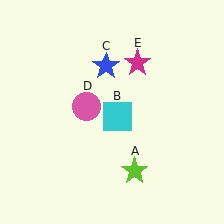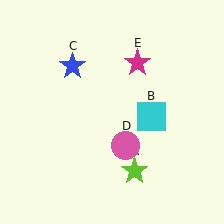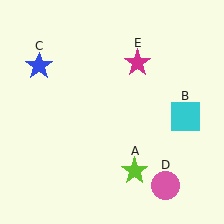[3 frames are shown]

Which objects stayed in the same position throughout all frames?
Lime star (object A) and magenta star (object E) remained stationary.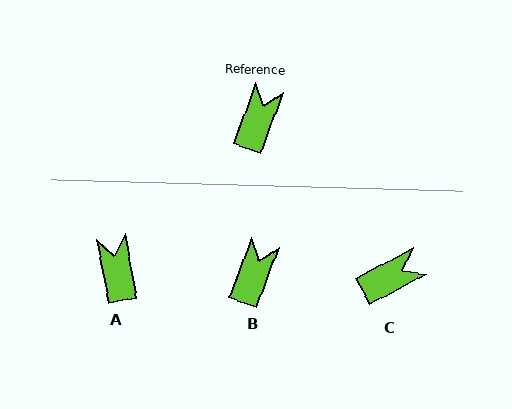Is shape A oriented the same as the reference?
No, it is off by about 30 degrees.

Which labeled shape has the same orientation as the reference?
B.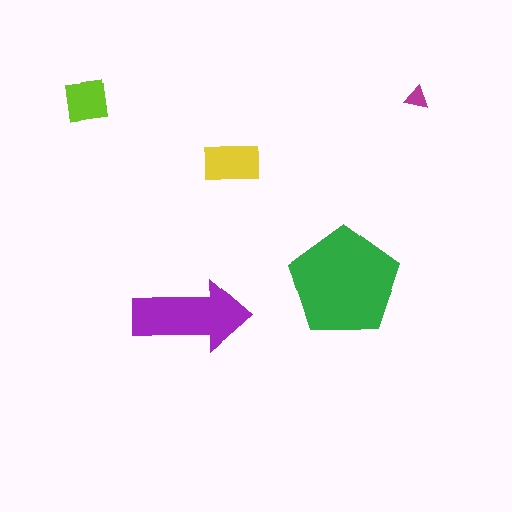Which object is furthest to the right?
The magenta triangle is rightmost.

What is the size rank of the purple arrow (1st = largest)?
2nd.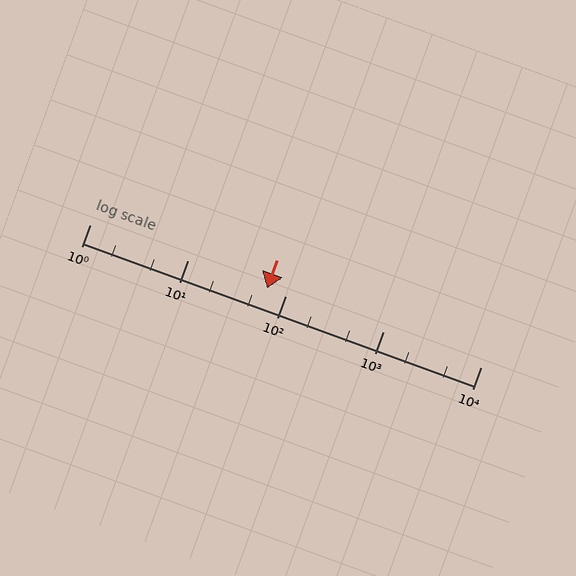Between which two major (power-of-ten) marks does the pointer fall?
The pointer is between 10 and 100.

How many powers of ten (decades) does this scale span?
The scale spans 4 decades, from 1 to 10000.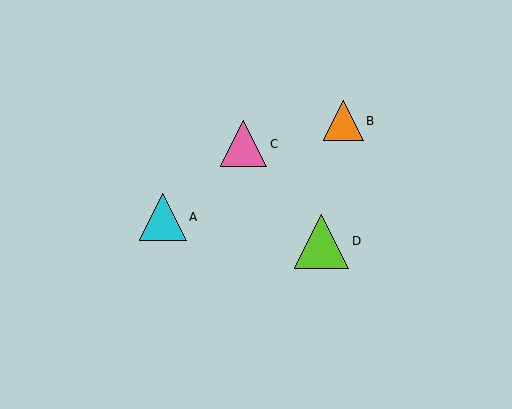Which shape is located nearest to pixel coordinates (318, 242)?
The lime triangle (labeled D) at (322, 241) is nearest to that location.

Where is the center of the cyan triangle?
The center of the cyan triangle is at (163, 217).